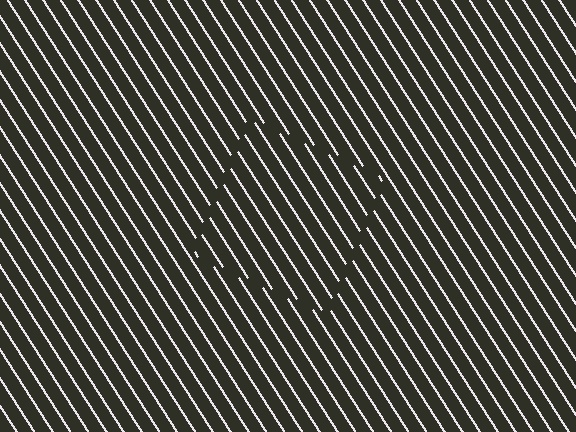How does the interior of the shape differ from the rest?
The interior of the shape contains the same grating, shifted by half a period — the contour is defined by the phase discontinuity where line-ends from the inner and outer gratings abut.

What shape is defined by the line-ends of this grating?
An illusory square. The interior of the shape contains the same grating, shifted by half a period — the contour is defined by the phase discontinuity where line-ends from the inner and outer gratings abut.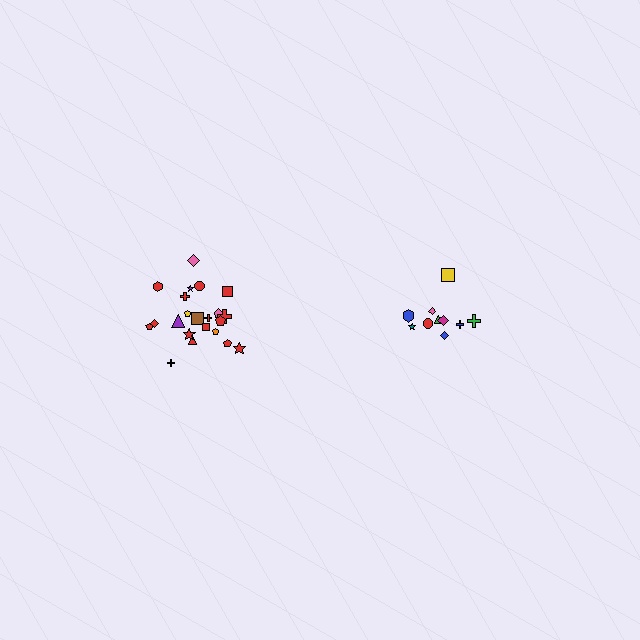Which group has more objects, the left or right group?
The left group.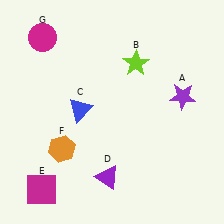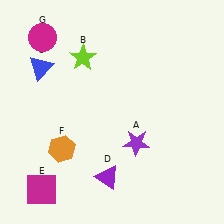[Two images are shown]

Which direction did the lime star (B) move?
The lime star (B) moved left.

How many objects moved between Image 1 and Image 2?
3 objects moved between the two images.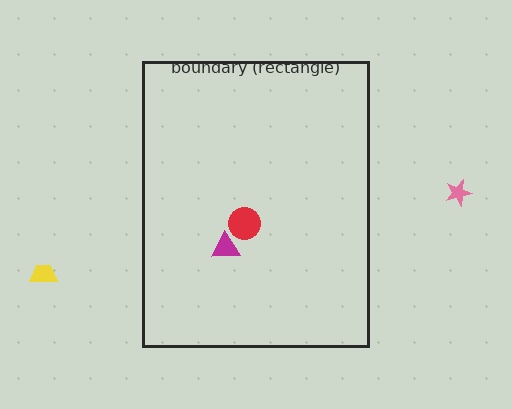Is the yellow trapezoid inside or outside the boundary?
Outside.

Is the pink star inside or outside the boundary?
Outside.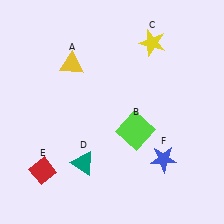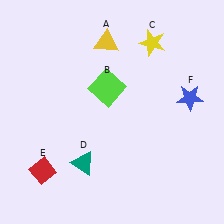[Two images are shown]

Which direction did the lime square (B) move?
The lime square (B) moved up.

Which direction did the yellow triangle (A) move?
The yellow triangle (A) moved right.